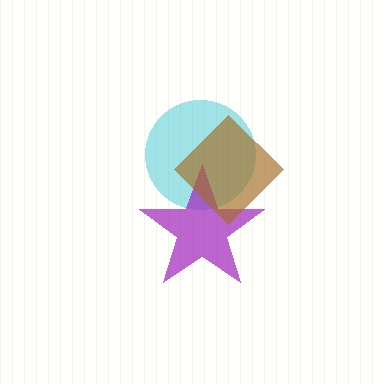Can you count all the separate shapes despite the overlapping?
Yes, there are 3 separate shapes.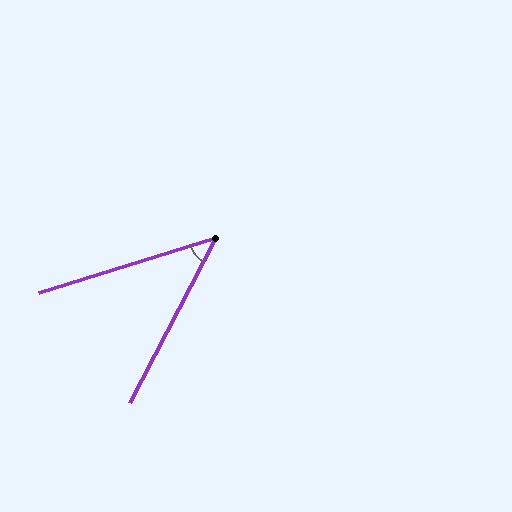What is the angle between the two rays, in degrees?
Approximately 45 degrees.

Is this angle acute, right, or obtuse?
It is acute.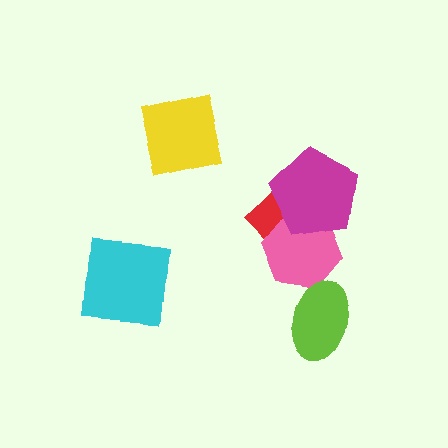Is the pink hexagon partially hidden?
Yes, it is partially covered by another shape.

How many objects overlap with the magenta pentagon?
2 objects overlap with the magenta pentagon.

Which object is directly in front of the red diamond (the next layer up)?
The pink hexagon is directly in front of the red diamond.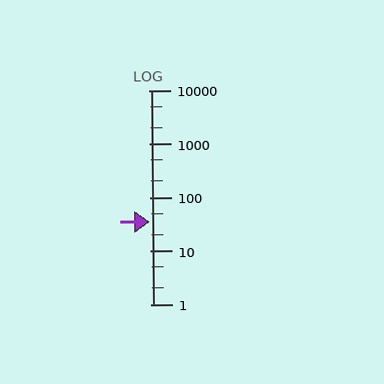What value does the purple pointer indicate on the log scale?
The pointer indicates approximately 35.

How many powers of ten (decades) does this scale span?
The scale spans 4 decades, from 1 to 10000.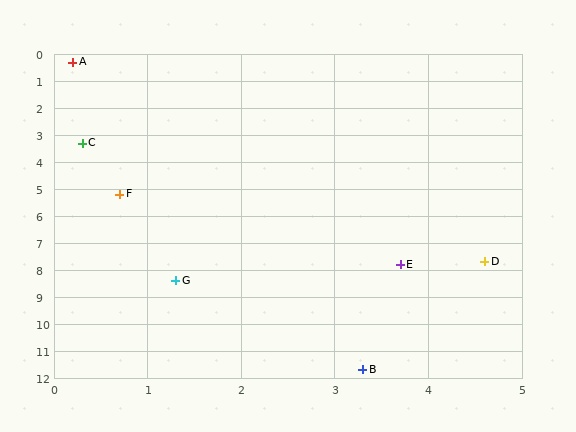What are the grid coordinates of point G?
Point G is at approximately (1.3, 8.4).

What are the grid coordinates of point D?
Point D is at approximately (4.6, 7.7).